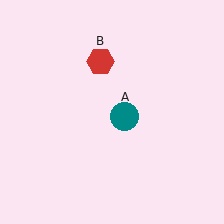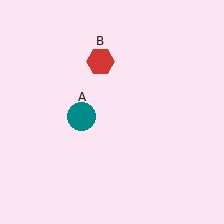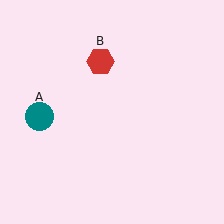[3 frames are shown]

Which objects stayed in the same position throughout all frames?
Red hexagon (object B) remained stationary.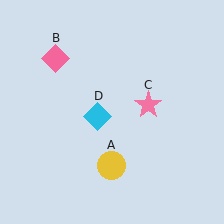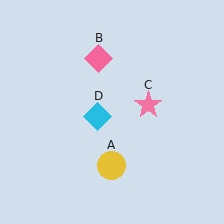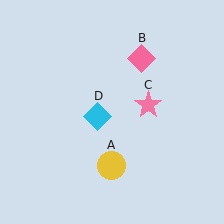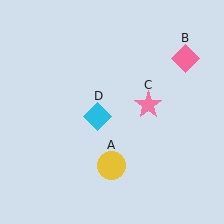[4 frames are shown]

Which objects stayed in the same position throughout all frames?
Yellow circle (object A) and pink star (object C) and cyan diamond (object D) remained stationary.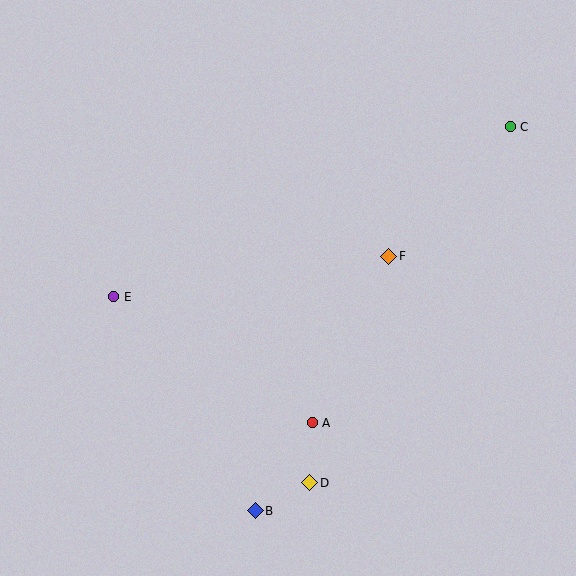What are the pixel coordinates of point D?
Point D is at (310, 483).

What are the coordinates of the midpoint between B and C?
The midpoint between B and C is at (383, 319).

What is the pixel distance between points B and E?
The distance between B and E is 257 pixels.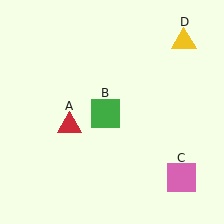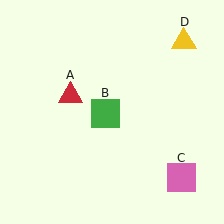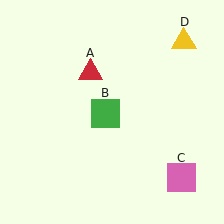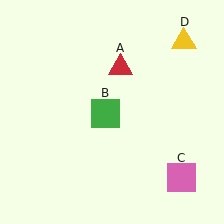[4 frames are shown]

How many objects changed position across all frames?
1 object changed position: red triangle (object A).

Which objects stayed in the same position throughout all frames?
Green square (object B) and pink square (object C) and yellow triangle (object D) remained stationary.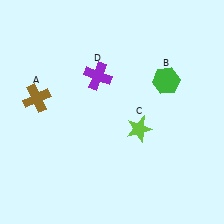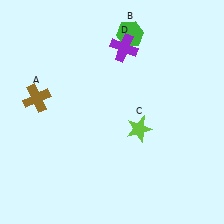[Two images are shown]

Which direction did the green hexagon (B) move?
The green hexagon (B) moved up.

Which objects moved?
The objects that moved are: the green hexagon (B), the purple cross (D).